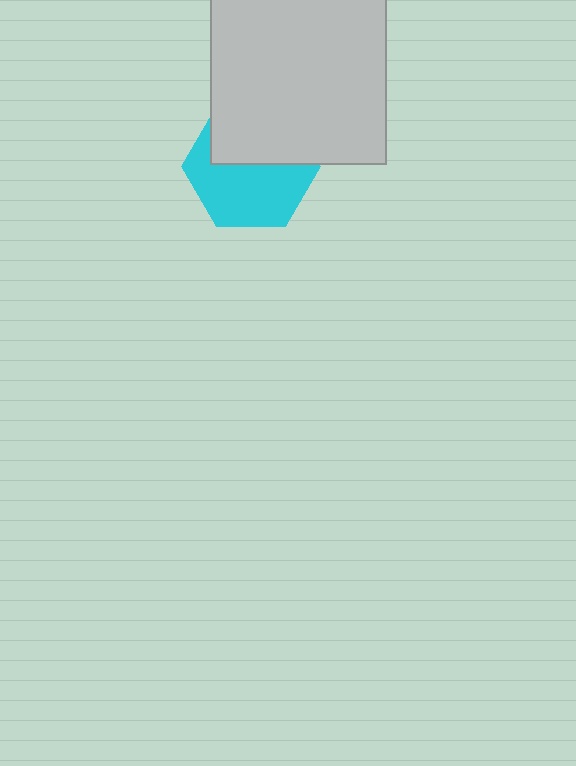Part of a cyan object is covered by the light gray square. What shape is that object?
It is a hexagon.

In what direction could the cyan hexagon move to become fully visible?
The cyan hexagon could move down. That would shift it out from behind the light gray square entirely.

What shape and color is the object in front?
The object in front is a light gray square.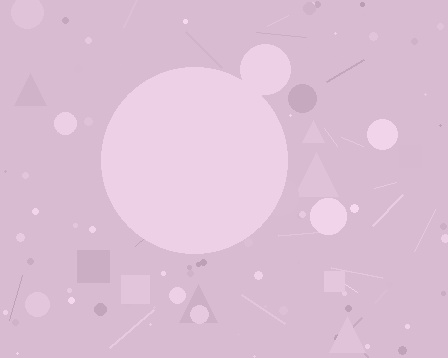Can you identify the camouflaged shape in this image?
The camouflaged shape is a circle.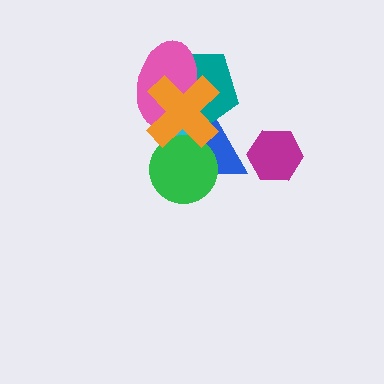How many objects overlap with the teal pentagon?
4 objects overlap with the teal pentagon.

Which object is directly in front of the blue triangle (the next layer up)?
The cyan triangle is directly in front of the blue triangle.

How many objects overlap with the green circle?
3 objects overlap with the green circle.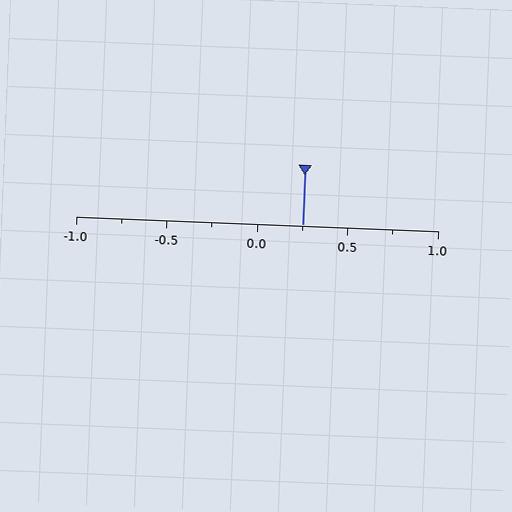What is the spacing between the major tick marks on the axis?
The major ticks are spaced 0.5 apart.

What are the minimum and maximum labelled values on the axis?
The axis runs from -1.0 to 1.0.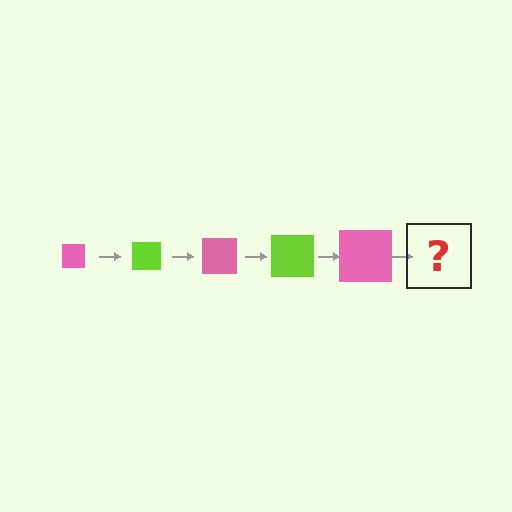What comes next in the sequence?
The next element should be a lime square, larger than the previous one.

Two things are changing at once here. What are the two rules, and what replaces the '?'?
The two rules are that the square grows larger each step and the color cycles through pink and lime. The '?' should be a lime square, larger than the previous one.